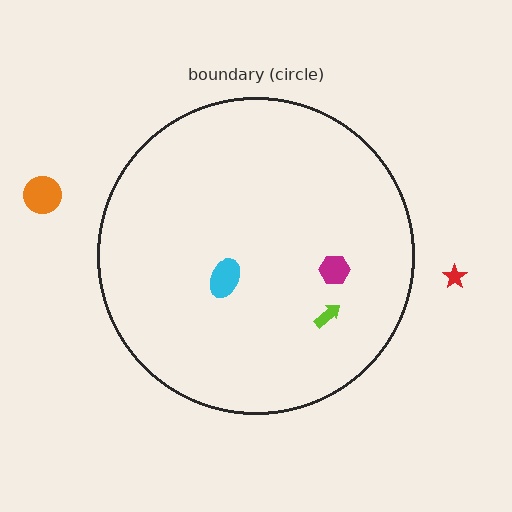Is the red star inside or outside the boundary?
Outside.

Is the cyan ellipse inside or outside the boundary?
Inside.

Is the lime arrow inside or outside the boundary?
Inside.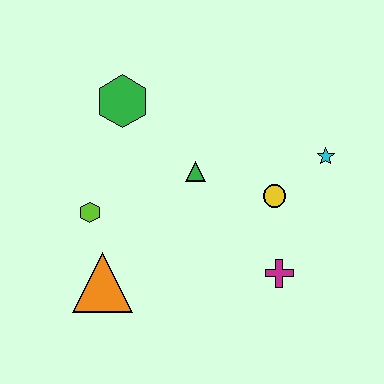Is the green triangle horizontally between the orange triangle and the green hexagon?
No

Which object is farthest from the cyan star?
The orange triangle is farthest from the cyan star.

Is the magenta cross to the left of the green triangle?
No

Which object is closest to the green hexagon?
The green triangle is closest to the green hexagon.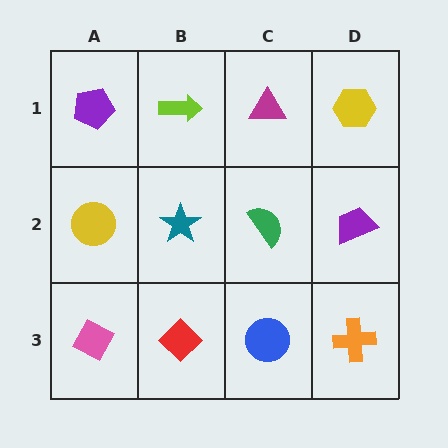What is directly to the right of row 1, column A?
A lime arrow.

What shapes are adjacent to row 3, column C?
A green semicircle (row 2, column C), a red diamond (row 3, column B), an orange cross (row 3, column D).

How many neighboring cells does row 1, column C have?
3.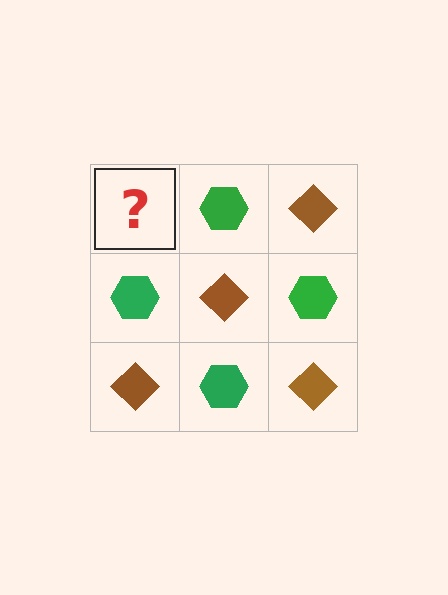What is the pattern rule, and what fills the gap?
The rule is that it alternates brown diamond and green hexagon in a checkerboard pattern. The gap should be filled with a brown diamond.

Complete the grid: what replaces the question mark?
The question mark should be replaced with a brown diamond.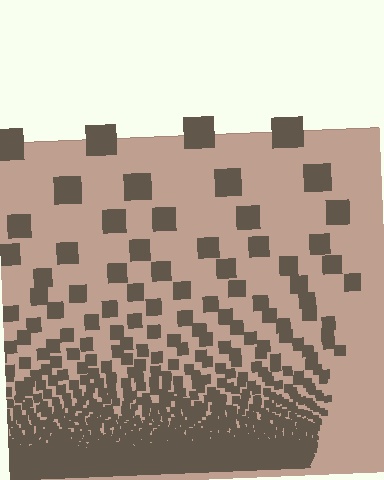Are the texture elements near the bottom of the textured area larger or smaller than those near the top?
Smaller. The gradient is inverted — elements near the bottom are smaller and denser.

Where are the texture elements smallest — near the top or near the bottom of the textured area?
Near the bottom.